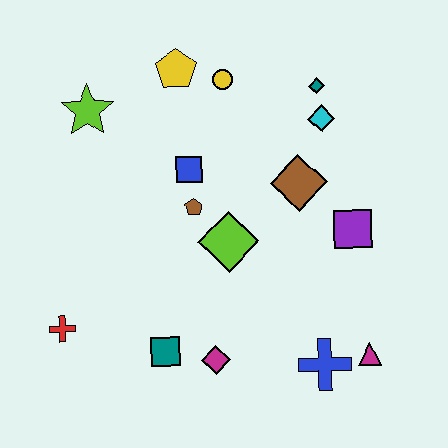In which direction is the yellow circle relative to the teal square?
The yellow circle is above the teal square.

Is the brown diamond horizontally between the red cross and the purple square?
Yes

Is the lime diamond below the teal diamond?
Yes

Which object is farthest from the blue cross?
The lime star is farthest from the blue cross.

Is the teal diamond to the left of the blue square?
No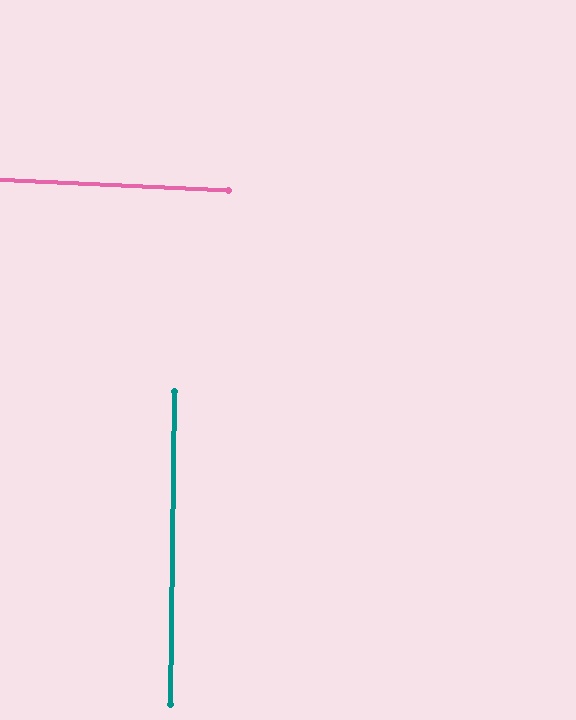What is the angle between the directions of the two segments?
Approximately 88 degrees.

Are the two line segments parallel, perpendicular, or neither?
Perpendicular — they meet at approximately 88°.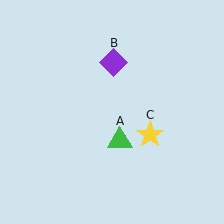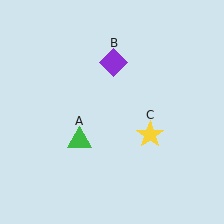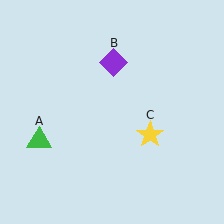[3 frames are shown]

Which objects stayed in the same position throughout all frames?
Purple diamond (object B) and yellow star (object C) remained stationary.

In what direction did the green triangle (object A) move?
The green triangle (object A) moved left.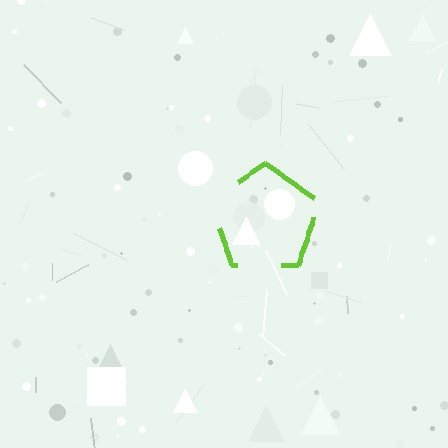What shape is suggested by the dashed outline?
The dashed outline suggests a pentagon.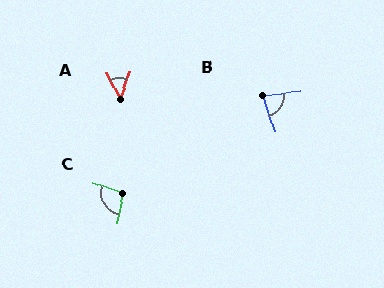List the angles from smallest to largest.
A (47°), B (78°), C (97°).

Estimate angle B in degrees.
Approximately 78 degrees.